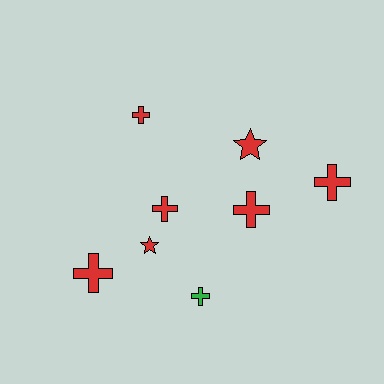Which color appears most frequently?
Red, with 7 objects.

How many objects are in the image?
There are 8 objects.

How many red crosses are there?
There are 5 red crosses.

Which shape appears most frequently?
Cross, with 6 objects.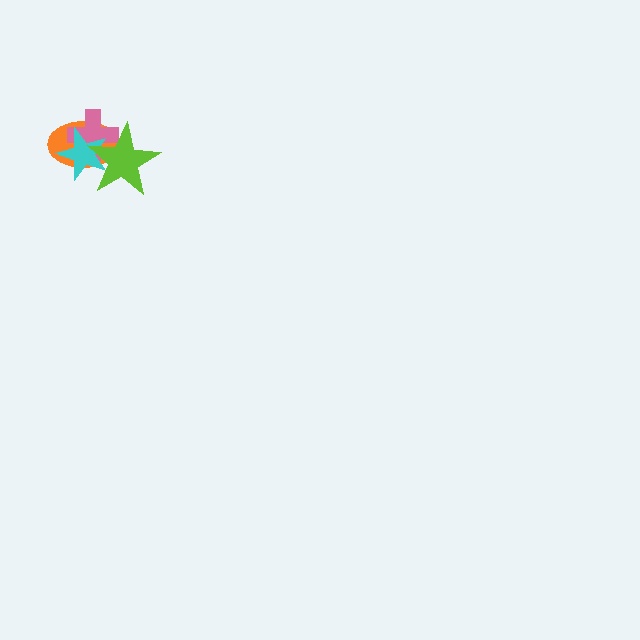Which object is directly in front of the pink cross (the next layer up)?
The cyan star is directly in front of the pink cross.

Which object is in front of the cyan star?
The lime star is in front of the cyan star.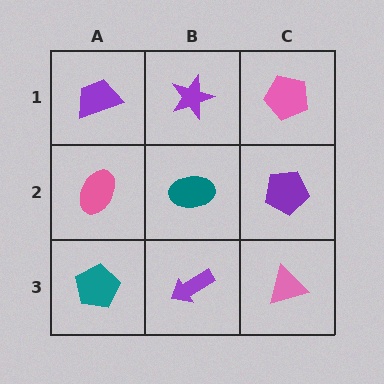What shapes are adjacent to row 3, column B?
A teal ellipse (row 2, column B), a teal pentagon (row 3, column A), a pink triangle (row 3, column C).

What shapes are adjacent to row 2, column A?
A purple trapezoid (row 1, column A), a teal pentagon (row 3, column A), a teal ellipse (row 2, column B).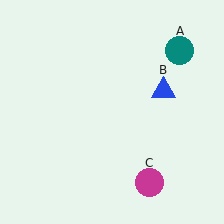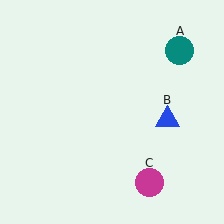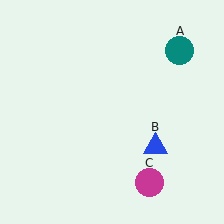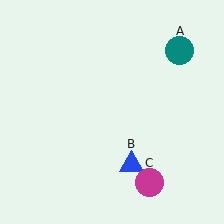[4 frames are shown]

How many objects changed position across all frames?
1 object changed position: blue triangle (object B).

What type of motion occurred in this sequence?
The blue triangle (object B) rotated clockwise around the center of the scene.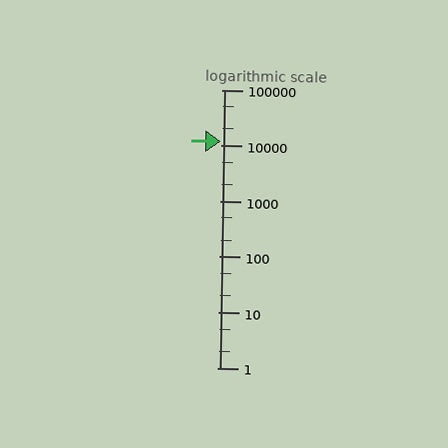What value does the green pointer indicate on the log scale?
The pointer indicates approximately 12000.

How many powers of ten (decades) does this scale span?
The scale spans 5 decades, from 1 to 100000.